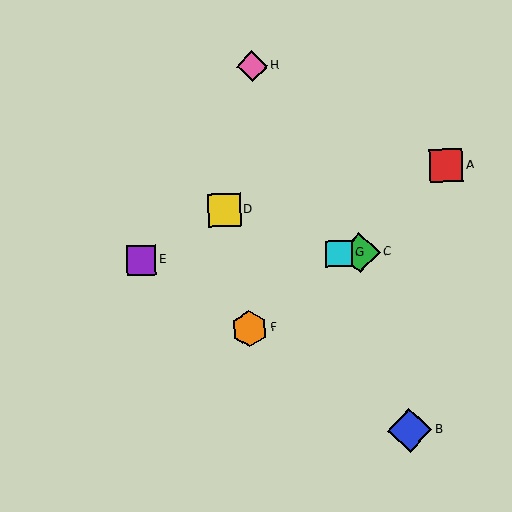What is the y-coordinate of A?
Object A is at y≈165.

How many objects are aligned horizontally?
3 objects (C, E, G) are aligned horizontally.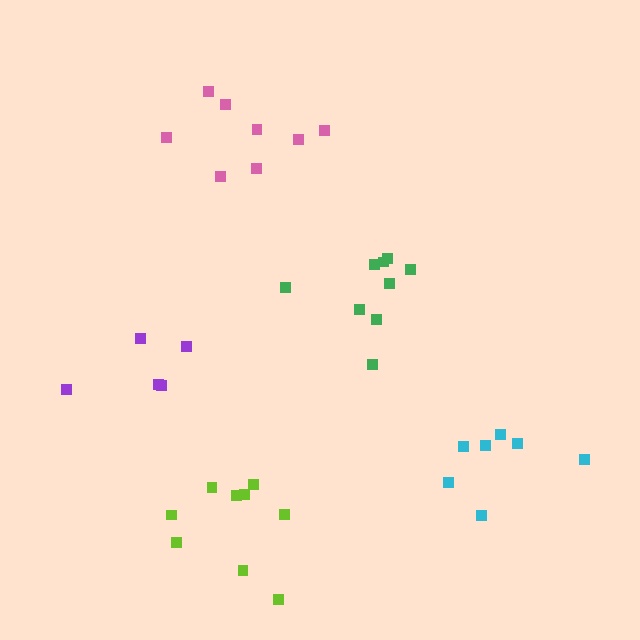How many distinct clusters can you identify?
There are 5 distinct clusters.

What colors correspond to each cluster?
The clusters are colored: green, purple, pink, cyan, lime.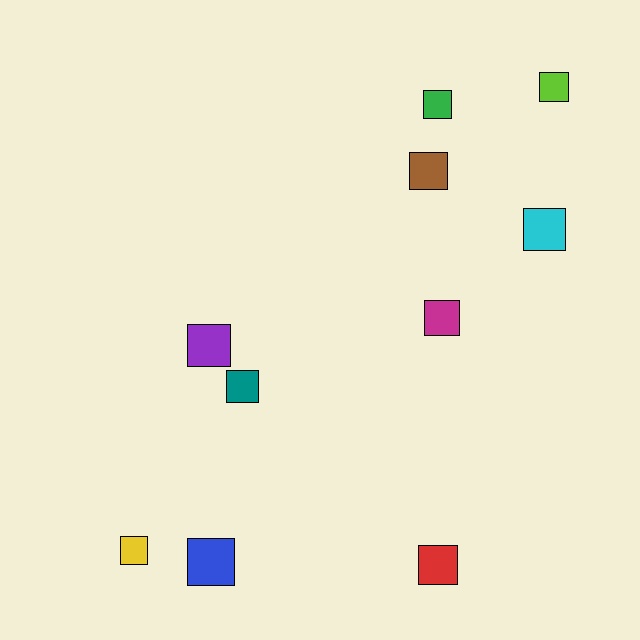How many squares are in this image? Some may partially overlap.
There are 10 squares.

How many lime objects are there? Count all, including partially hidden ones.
There is 1 lime object.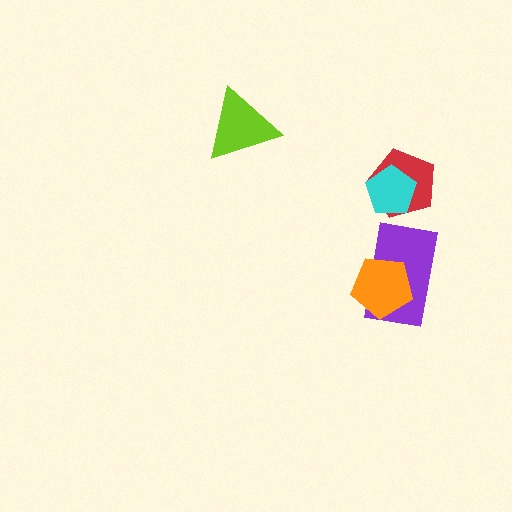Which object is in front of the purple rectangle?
The orange pentagon is in front of the purple rectangle.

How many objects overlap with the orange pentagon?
1 object overlaps with the orange pentagon.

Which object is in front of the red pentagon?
The cyan pentagon is in front of the red pentagon.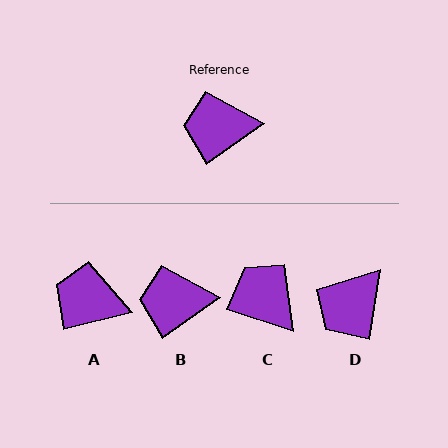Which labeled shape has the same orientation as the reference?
B.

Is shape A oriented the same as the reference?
No, it is off by about 21 degrees.